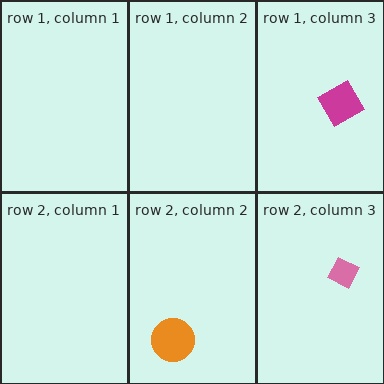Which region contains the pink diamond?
The row 2, column 3 region.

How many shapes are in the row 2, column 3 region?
1.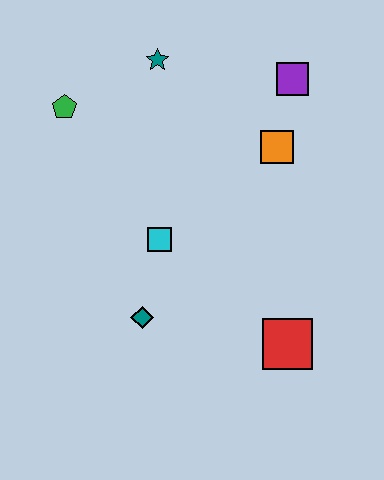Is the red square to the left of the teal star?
No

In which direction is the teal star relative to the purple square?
The teal star is to the left of the purple square.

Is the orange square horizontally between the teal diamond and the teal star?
No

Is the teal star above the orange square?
Yes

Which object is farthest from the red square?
The green pentagon is farthest from the red square.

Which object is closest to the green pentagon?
The teal star is closest to the green pentagon.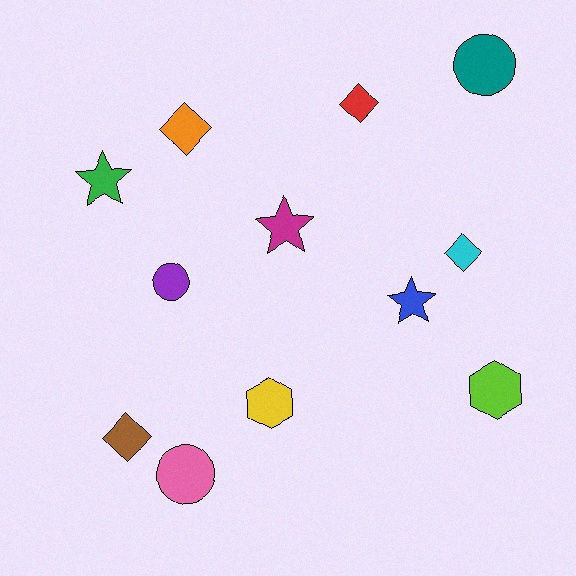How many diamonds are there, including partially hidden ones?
There are 4 diamonds.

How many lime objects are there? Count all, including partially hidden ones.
There is 1 lime object.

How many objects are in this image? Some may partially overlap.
There are 12 objects.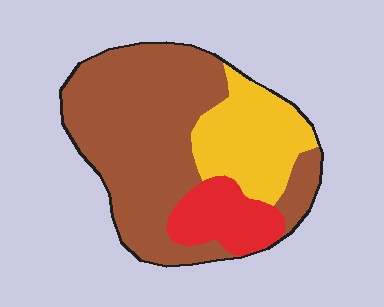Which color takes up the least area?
Red, at roughly 15%.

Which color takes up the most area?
Brown, at roughly 60%.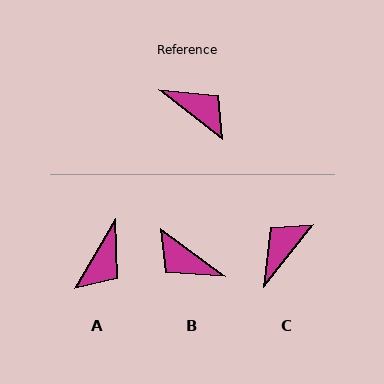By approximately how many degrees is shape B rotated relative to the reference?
Approximately 179 degrees clockwise.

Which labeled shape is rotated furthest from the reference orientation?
B, about 179 degrees away.